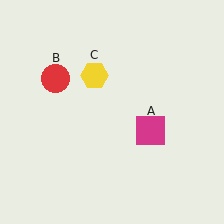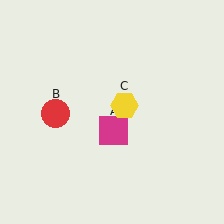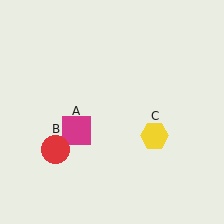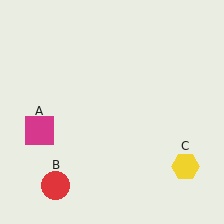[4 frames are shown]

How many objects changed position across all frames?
3 objects changed position: magenta square (object A), red circle (object B), yellow hexagon (object C).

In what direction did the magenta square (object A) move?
The magenta square (object A) moved left.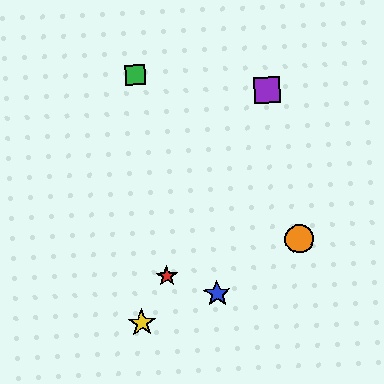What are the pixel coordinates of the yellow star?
The yellow star is at (142, 323).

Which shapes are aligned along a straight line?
The red star, the yellow star, the purple square are aligned along a straight line.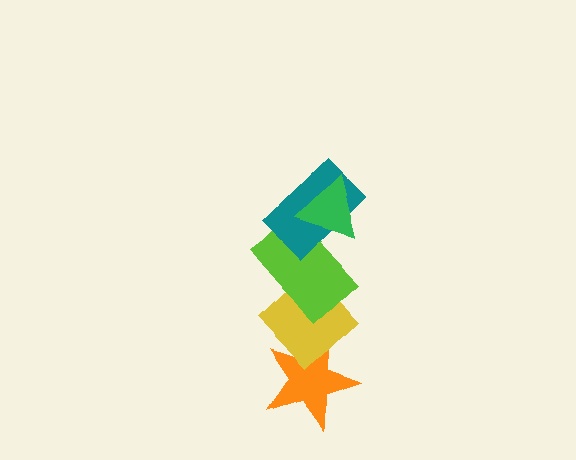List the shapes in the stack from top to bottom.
From top to bottom: the green triangle, the teal rectangle, the lime rectangle, the yellow diamond, the orange star.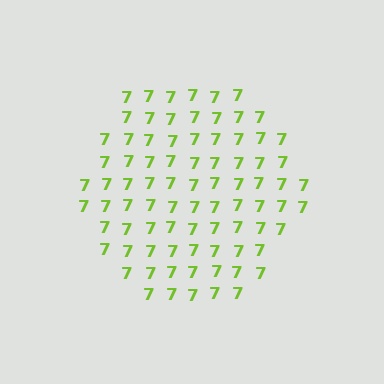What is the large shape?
The large shape is a hexagon.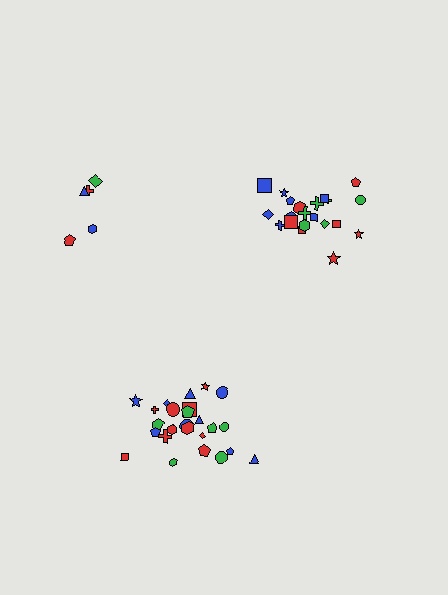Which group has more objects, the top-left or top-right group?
The top-right group.